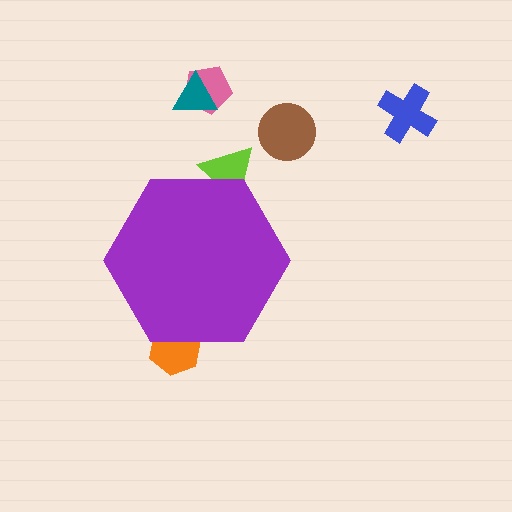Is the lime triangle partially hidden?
Yes, the lime triangle is partially hidden behind the purple hexagon.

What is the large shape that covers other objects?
A purple hexagon.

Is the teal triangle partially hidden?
No, the teal triangle is fully visible.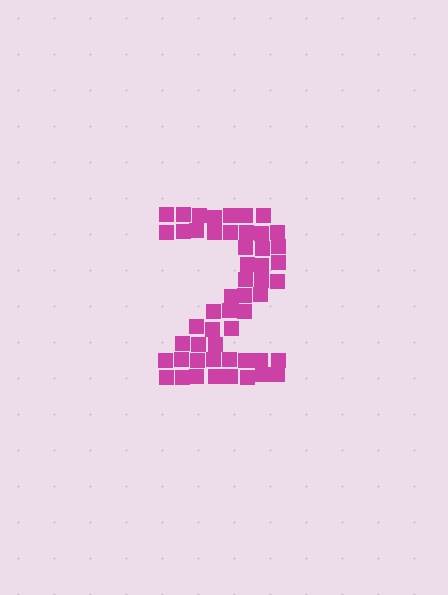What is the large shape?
The large shape is the digit 2.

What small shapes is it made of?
It is made of small squares.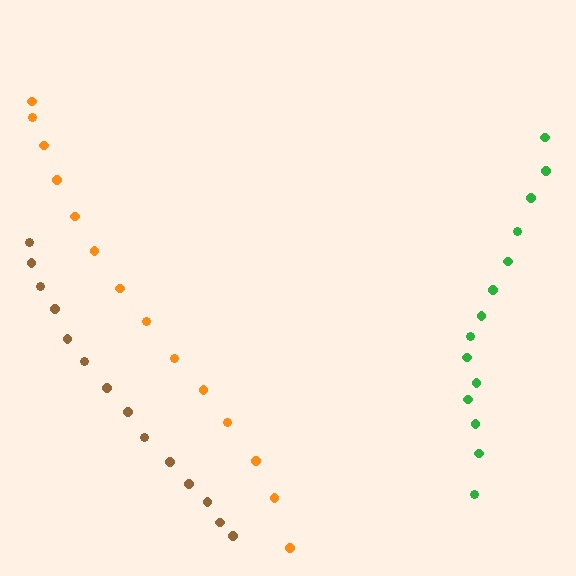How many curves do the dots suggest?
There are 3 distinct paths.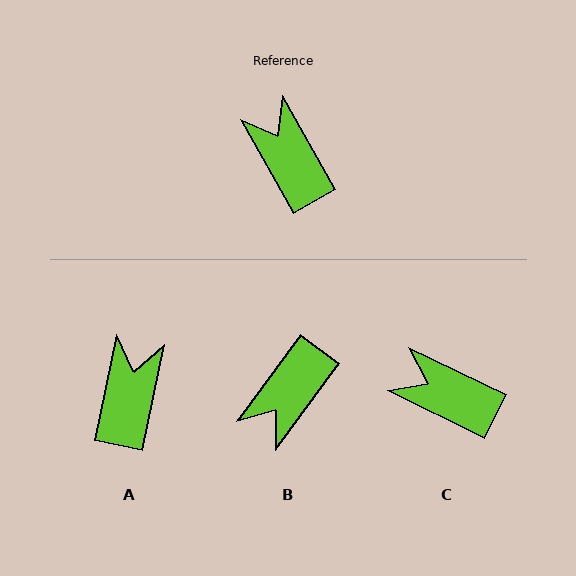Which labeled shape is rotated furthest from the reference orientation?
B, about 114 degrees away.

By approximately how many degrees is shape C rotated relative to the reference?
Approximately 35 degrees counter-clockwise.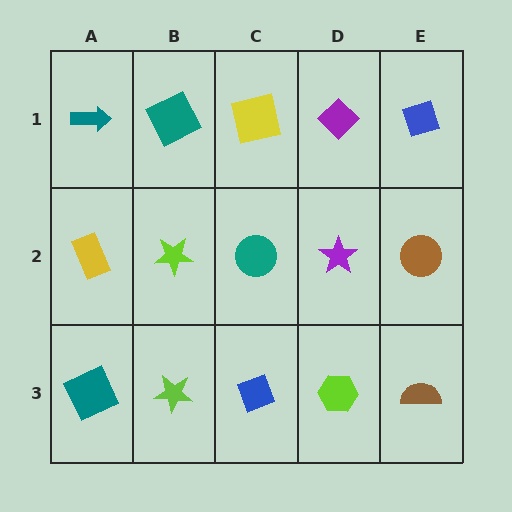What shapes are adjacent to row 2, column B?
A teal square (row 1, column B), a lime star (row 3, column B), a yellow rectangle (row 2, column A), a teal circle (row 2, column C).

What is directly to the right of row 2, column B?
A teal circle.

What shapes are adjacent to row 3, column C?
A teal circle (row 2, column C), a lime star (row 3, column B), a lime hexagon (row 3, column D).